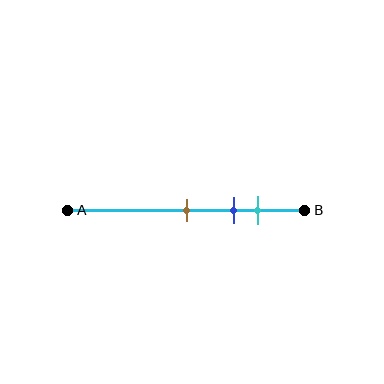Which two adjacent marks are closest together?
The blue and cyan marks are the closest adjacent pair.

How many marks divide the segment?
There are 3 marks dividing the segment.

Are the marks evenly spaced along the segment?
Yes, the marks are approximately evenly spaced.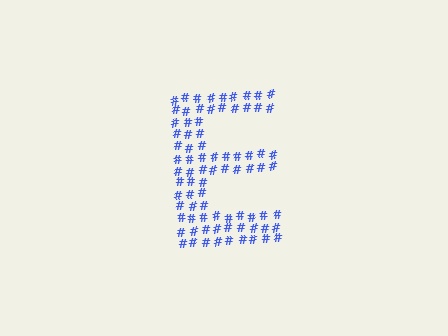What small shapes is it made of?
It is made of small hash symbols.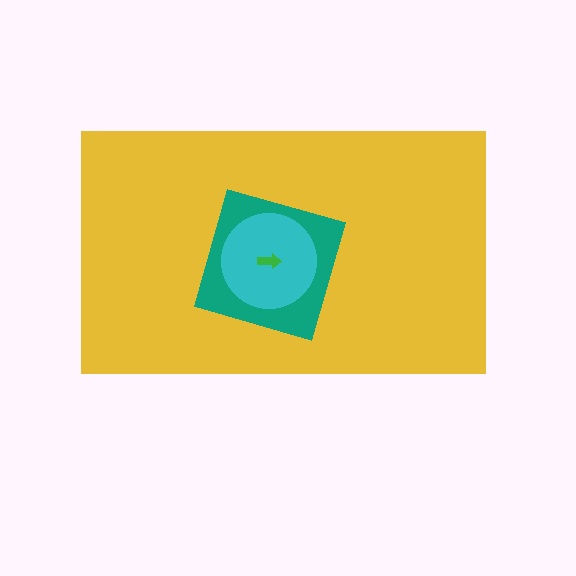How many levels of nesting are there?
4.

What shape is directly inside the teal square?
The cyan circle.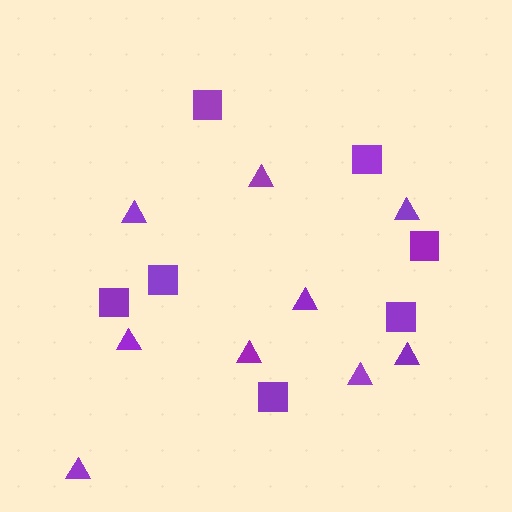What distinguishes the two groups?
There are 2 groups: one group of triangles (9) and one group of squares (7).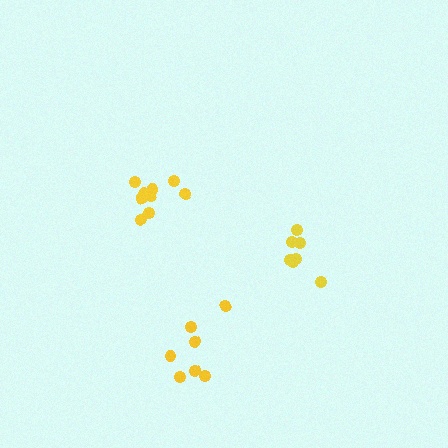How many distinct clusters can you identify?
There are 3 distinct clusters.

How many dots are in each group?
Group 1: 10 dots, Group 2: 7 dots, Group 3: 7 dots (24 total).